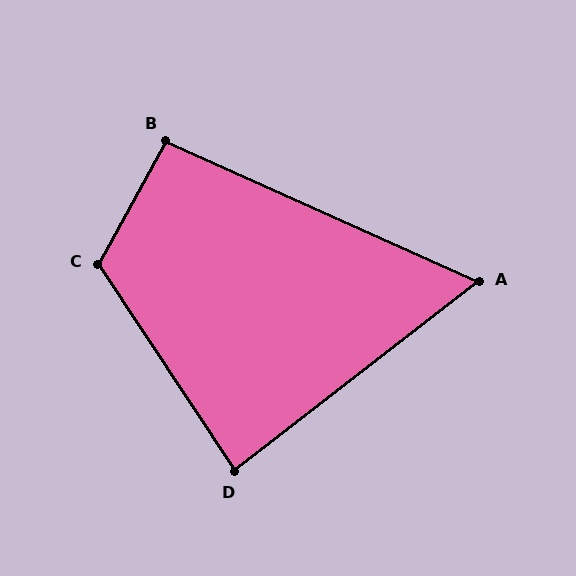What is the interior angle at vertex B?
Approximately 95 degrees (approximately right).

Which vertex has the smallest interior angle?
A, at approximately 62 degrees.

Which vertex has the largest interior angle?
C, at approximately 118 degrees.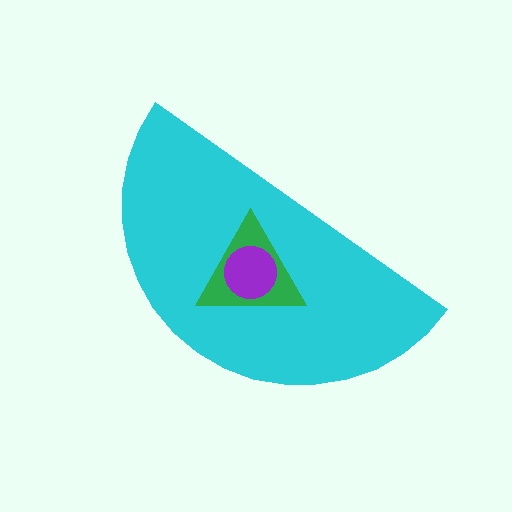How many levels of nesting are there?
3.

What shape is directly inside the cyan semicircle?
The green triangle.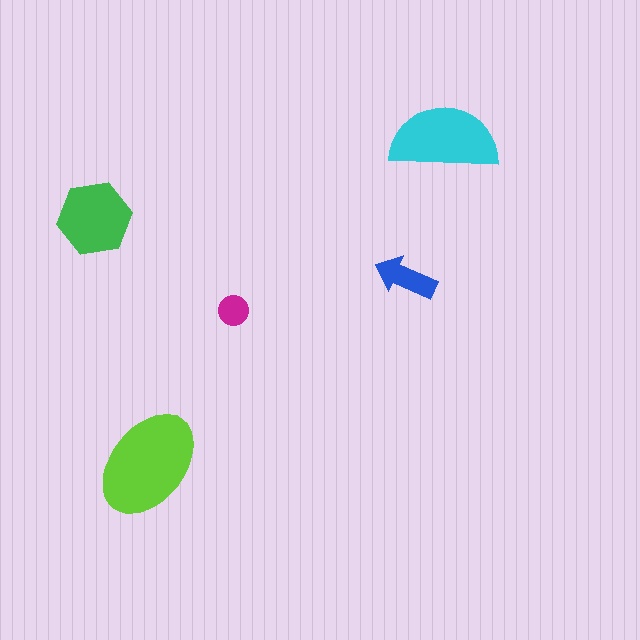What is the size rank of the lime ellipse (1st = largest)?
1st.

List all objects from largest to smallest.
The lime ellipse, the cyan semicircle, the green hexagon, the blue arrow, the magenta circle.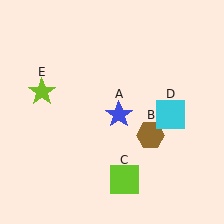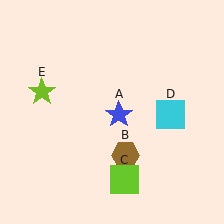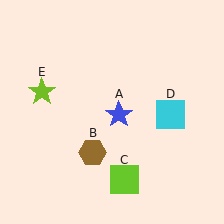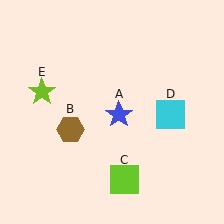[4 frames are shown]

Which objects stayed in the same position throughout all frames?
Blue star (object A) and lime square (object C) and cyan square (object D) and lime star (object E) remained stationary.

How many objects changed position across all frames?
1 object changed position: brown hexagon (object B).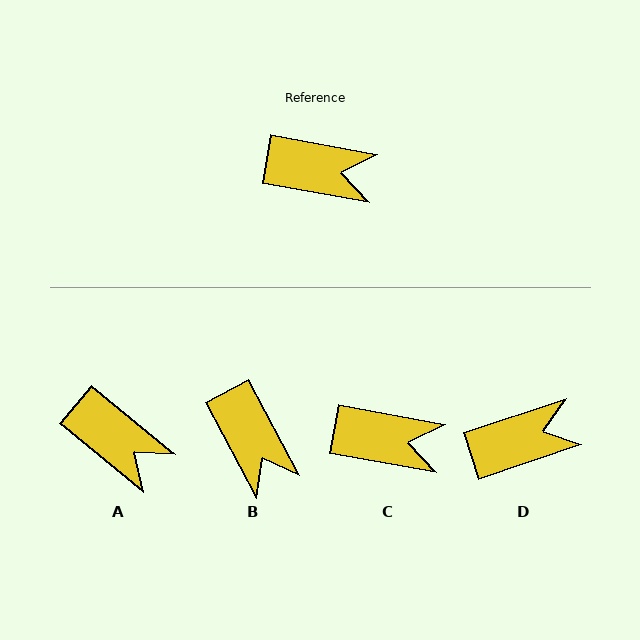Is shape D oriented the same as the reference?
No, it is off by about 29 degrees.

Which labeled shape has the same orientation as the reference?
C.